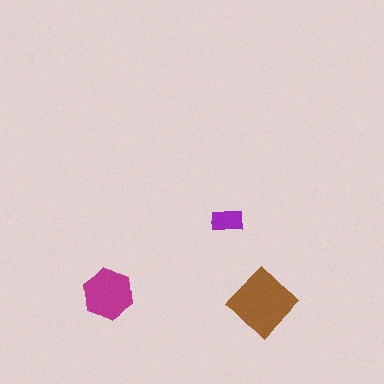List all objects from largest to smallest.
The brown diamond, the magenta hexagon, the purple rectangle.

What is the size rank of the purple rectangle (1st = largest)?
3rd.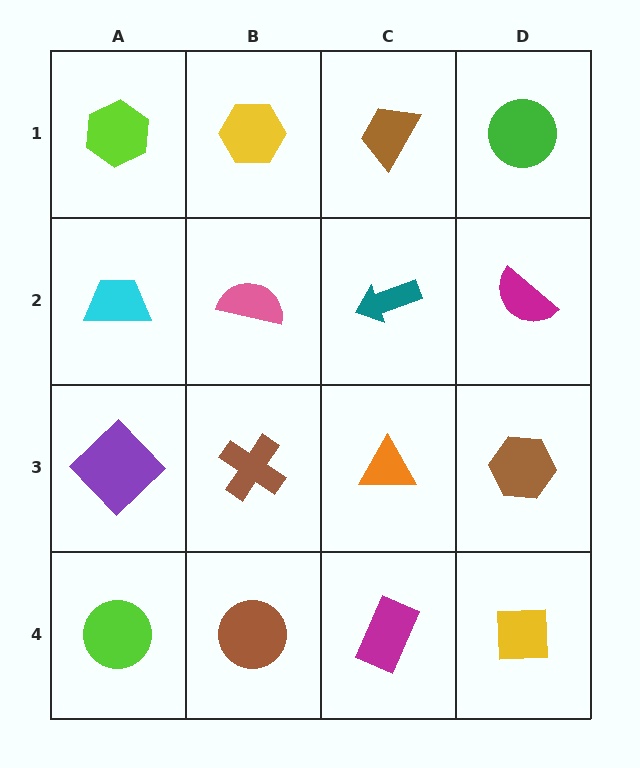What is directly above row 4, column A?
A purple diamond.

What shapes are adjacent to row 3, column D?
A magenta semicircle (row 2, column D), a yellow square (row 4, column D), an orange triangle (row 3, column C).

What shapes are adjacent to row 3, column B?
A pink semicircle (row 2, column B), a brown circle (row 4, column B), a purple diamond (row 3, column A), an orange triangle (row 3, column C).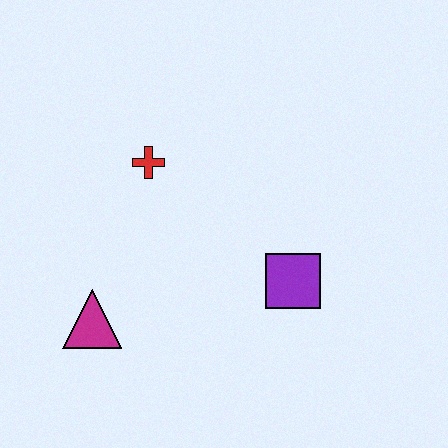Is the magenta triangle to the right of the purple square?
No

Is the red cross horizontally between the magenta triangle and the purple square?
Yes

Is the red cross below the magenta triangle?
No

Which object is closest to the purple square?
The red cross is closest to the purple square.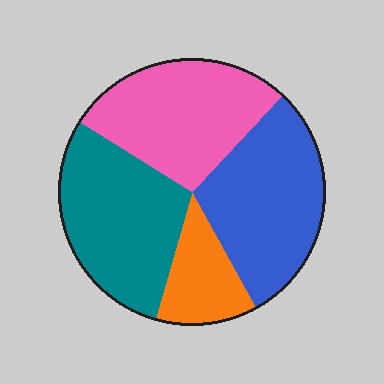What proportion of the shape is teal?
Teal takes up between a sixth and a third of the shape.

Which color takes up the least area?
Orange, at roughly 10%.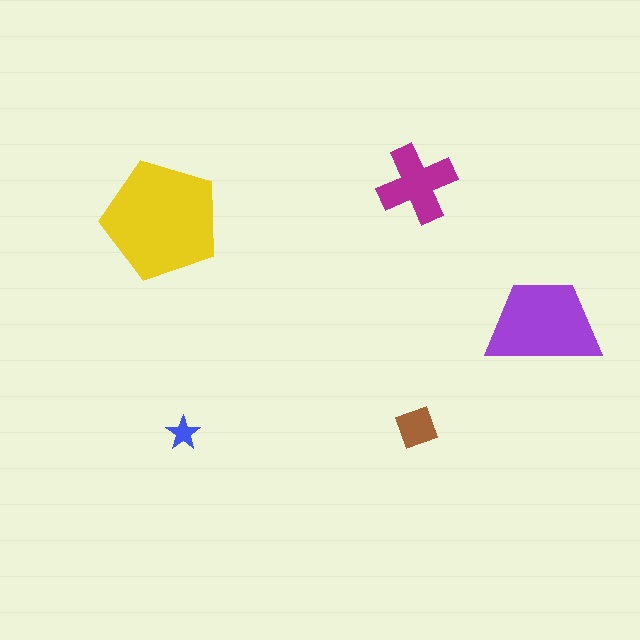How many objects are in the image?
There are 5 objects in the image.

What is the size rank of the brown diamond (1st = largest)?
4th.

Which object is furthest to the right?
The purple trapezoid is rightmost.